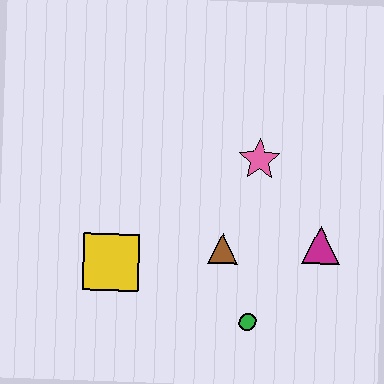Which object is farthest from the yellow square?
The magenta triangle is farthest from the yellow square.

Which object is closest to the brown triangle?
The green circle is closest to the brown triangle.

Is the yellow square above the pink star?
No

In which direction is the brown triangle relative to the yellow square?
The brown triangle is to the right of the yellow square.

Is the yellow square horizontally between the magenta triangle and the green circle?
No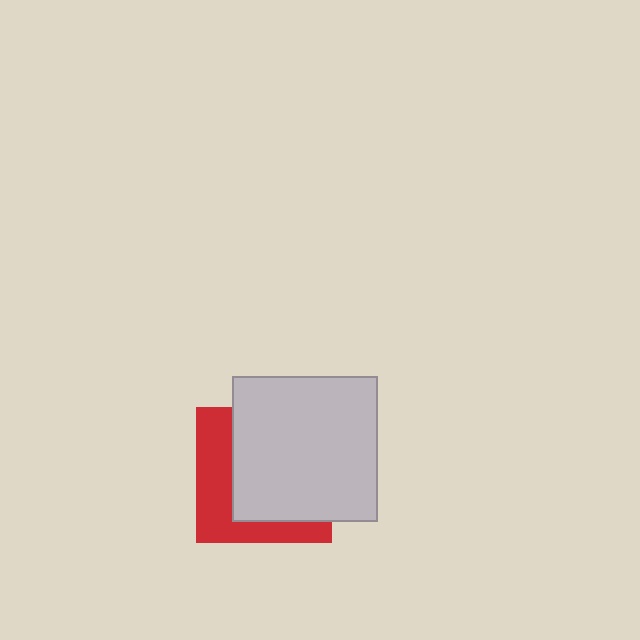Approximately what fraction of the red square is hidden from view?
Roughly 62% of the red square is hidden behind the light gray square.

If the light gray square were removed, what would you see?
You would see the complete red square.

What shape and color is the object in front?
The object in front is a light gray square.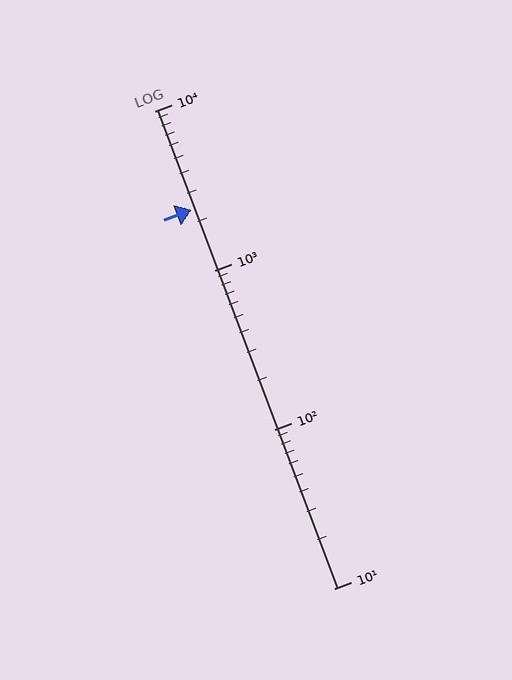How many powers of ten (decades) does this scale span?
The scale spans 3 decades, from 10 to 10000.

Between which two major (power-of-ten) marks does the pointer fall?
The pointer is between 1000 and 10000.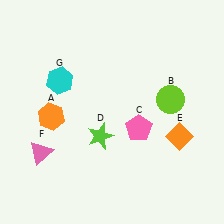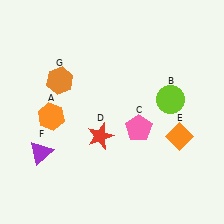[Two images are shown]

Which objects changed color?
D changed from lime to red. F changed from pink to purple. G changed from cyan to orange.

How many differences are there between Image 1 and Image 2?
There are 3 differences between the two images.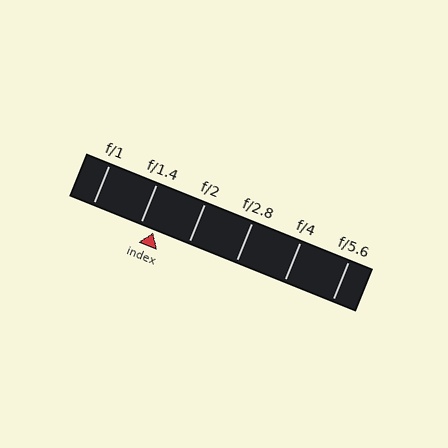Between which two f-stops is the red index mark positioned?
The index mark is between f/1.4 and f/2.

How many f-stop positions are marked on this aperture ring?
There are 6 f-stop positions marked.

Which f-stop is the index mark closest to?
The index mark is closest to f/1.4.